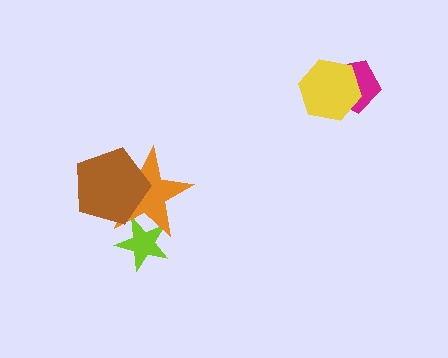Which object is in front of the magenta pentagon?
The yellow hexagon is in front of the magenta pentagon.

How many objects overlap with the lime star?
1 object overlaps with the lime star.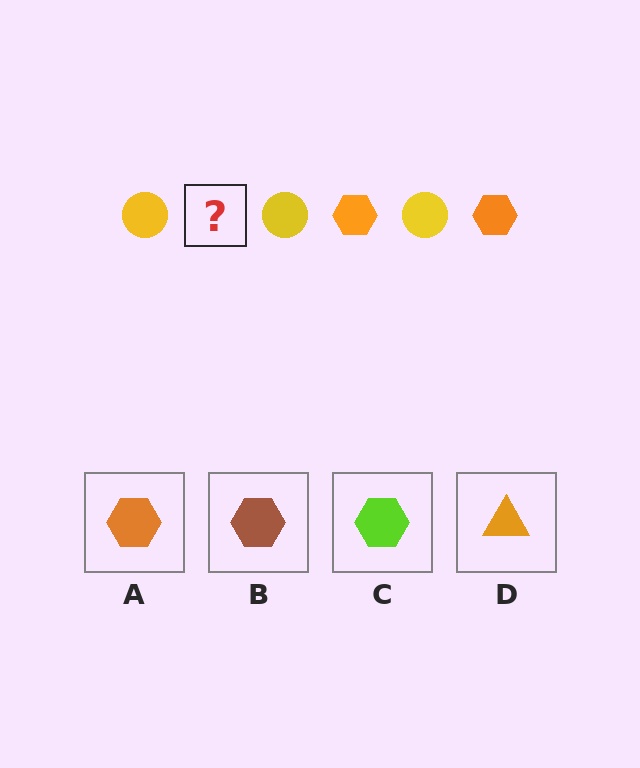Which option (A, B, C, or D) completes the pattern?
A.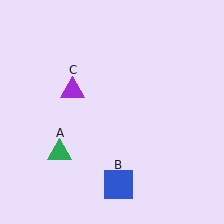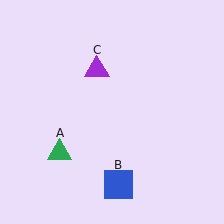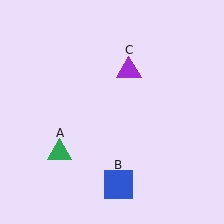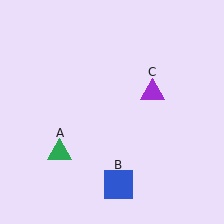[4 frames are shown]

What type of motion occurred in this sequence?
The purple triangle (object C) rotated clockwise around the center of the scene.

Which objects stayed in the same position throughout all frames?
Green triangle (object A) and blue square (object B) remained stationary.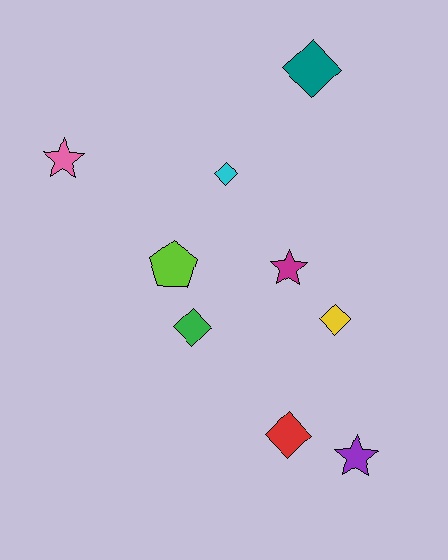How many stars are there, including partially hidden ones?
There are 3 stars.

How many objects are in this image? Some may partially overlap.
There are 9 objects.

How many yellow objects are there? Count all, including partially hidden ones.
There is 1 yellow object.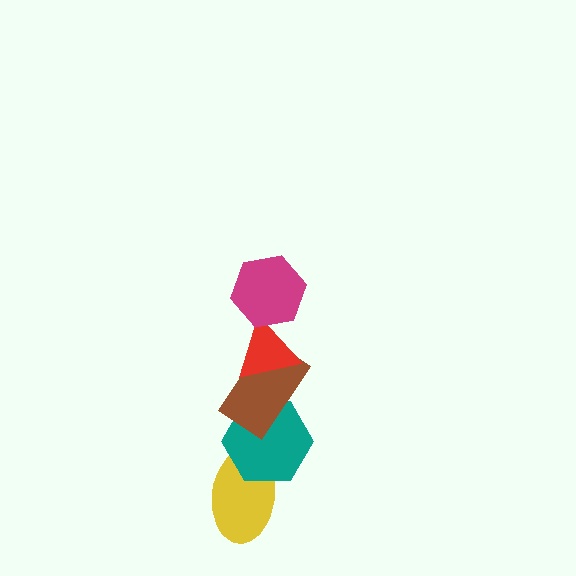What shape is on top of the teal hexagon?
The brown rectangle is on top of the teal hexagon.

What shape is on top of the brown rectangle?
The red triangle is on top of the brown rectangle.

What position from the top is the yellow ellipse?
The yellow ellipse is 5th from the top.